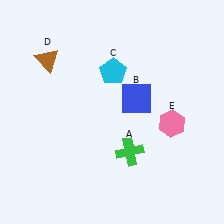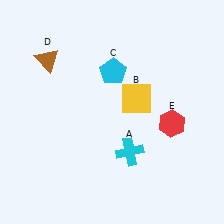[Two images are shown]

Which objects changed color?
A changed from green to cyan. B changed from blue to yellow. E changed from pink to red.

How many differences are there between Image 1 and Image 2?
There are 3 differences between the two images.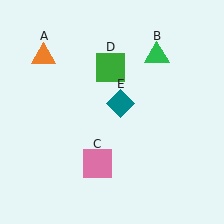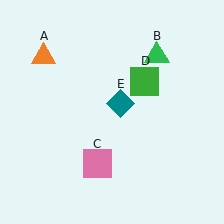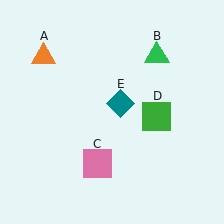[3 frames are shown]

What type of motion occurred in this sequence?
The green square (object D) rotated clockwise around the center of the scene.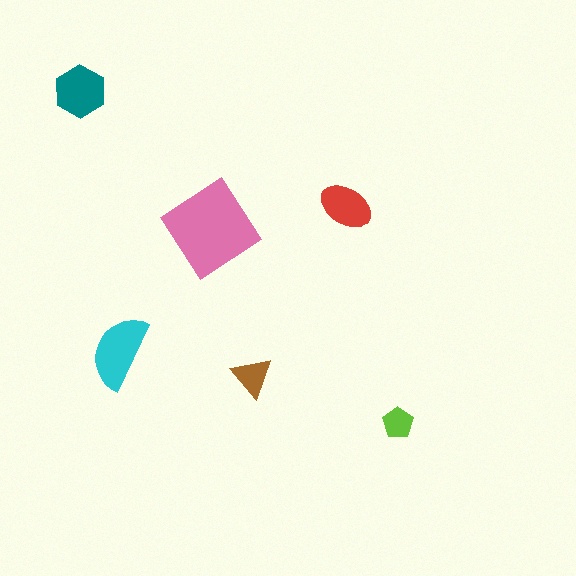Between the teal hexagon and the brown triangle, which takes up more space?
The teal hexagon.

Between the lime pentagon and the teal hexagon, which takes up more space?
The teal hexagon.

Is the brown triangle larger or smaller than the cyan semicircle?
Smaller.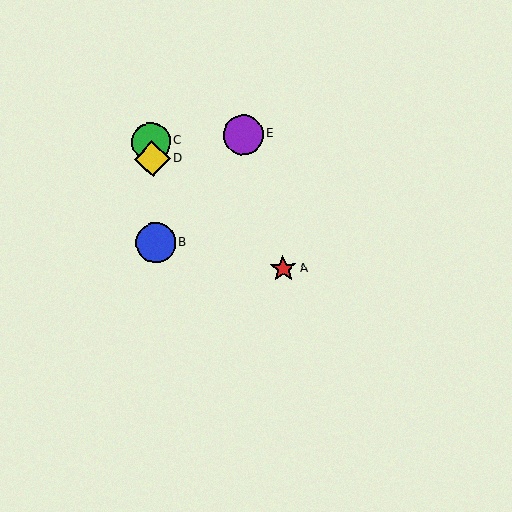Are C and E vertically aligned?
No, C is at x≈151 and E is at x≈243.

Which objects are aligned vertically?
Objects B, C, D are aligned vertically.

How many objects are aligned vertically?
3 objects (B, C, D) are aligned vertically.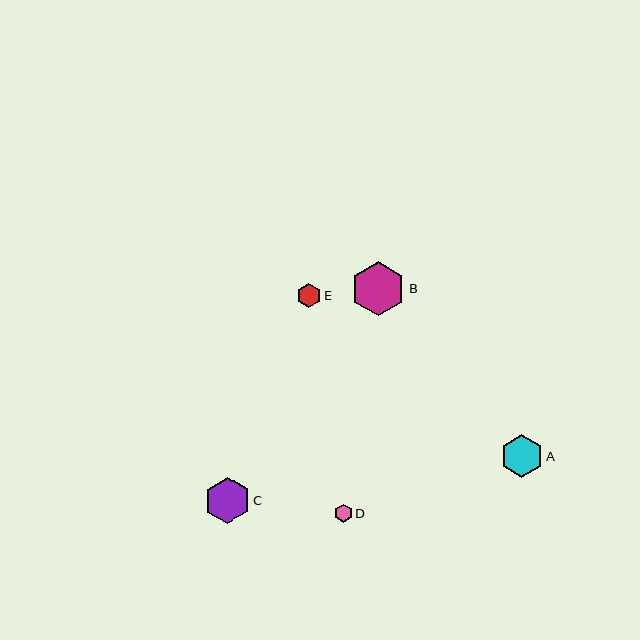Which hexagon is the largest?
Hexagon B is the largest with a size of approximately 55 pixels.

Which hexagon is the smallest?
Hexagon D is the smallest with a size of approximately 18 pixels.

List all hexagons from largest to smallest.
From largest to smallest: B, C, A, E, D.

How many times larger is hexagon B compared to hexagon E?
Hexagon B is approximately 2.2 times the size of hexagon E.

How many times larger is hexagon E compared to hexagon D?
Hexagon E is approximately 1.3 times the size of hexagon D.